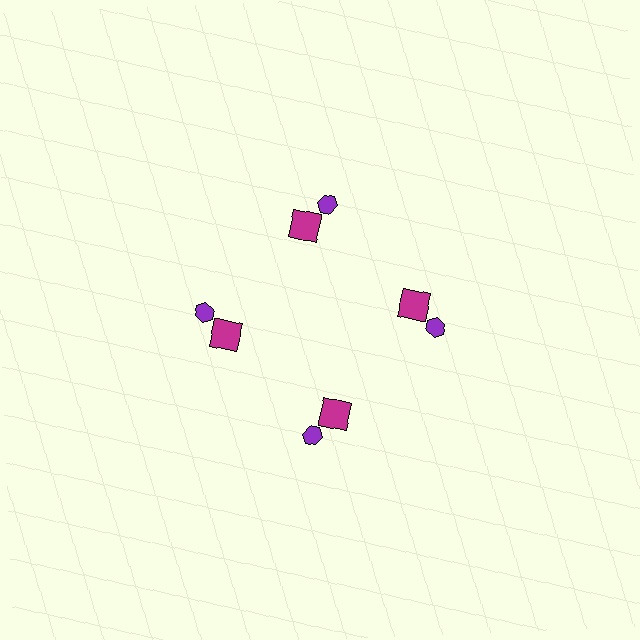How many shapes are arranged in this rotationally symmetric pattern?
There are 8 shapes, arranged in 4 groups of 2.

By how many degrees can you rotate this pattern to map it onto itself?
The pattern maps onto itself every 90 degrees of rotation.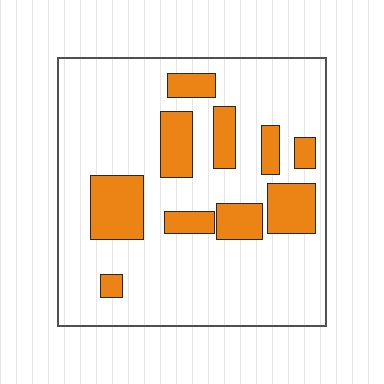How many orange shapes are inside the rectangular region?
10.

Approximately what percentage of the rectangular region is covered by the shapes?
Approximately 20%.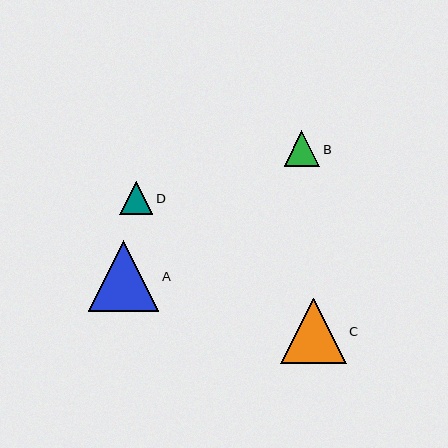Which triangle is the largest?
Triangle A is the largest with a size of approximately 71 pixels.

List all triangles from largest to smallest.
From largest to smallest: A, C, B, D.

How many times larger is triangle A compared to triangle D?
Triangle A is approximately 2.2 times the size of triangle D.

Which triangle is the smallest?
Triangle D is the smallest with a size of approximately 33 pixels.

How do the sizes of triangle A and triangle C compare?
Triangle A and triangle C are approximately the same size.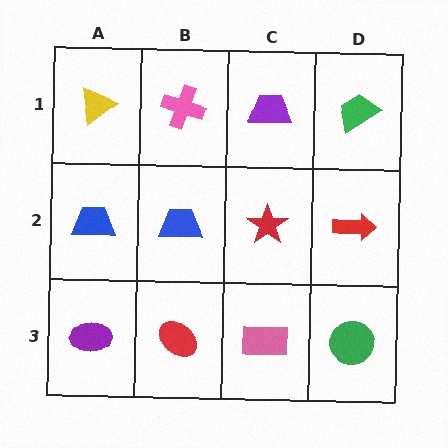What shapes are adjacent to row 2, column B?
A pink cross (row 1, column B), a red ellipse (row 3, column B), a blue trapezoid (row 2, column A), a red star (row 2, column C).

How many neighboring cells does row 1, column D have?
2.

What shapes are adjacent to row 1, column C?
A red star (row 2, column C), a pink cross (row 1, column B), a green trapezoid (row 1, column D).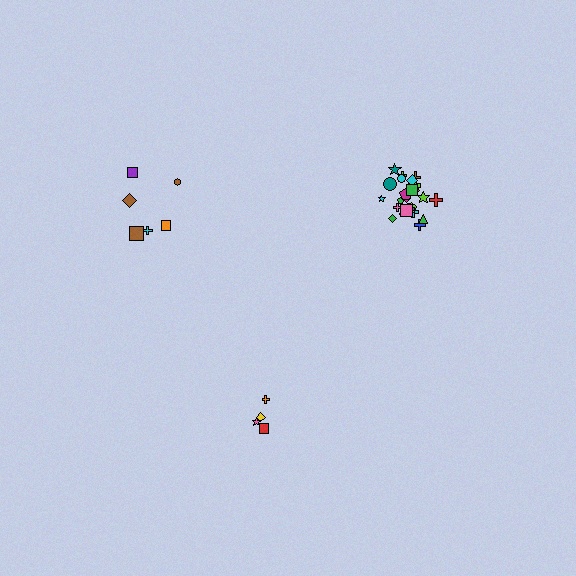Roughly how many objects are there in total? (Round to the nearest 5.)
Roughly 35 objects in total.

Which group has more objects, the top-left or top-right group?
The top-right group.